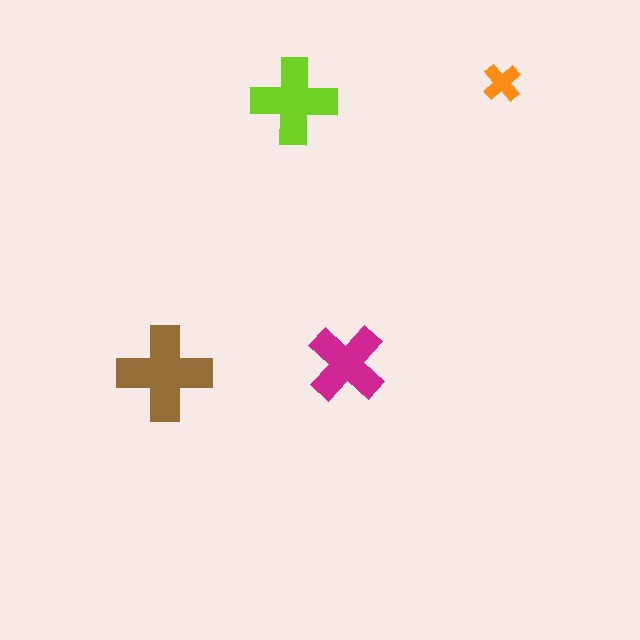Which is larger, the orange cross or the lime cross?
The lime one.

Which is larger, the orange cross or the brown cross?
The brown one.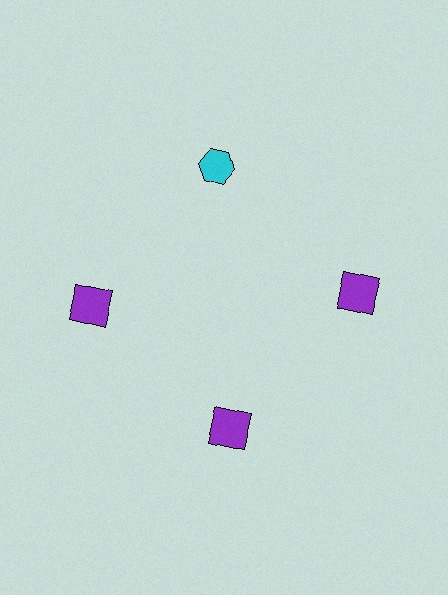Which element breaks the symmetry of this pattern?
The cyan hexagon at roughly the 12 o'clock position breaks the symmetry. All other shapes are purple squares.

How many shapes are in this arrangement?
There are 4 shapes arranged in a ring pattern.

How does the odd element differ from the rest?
It differs in both color (cyan instead of purple) and shape (hexagon instead of square).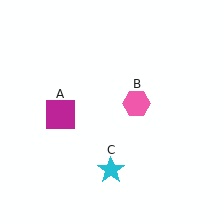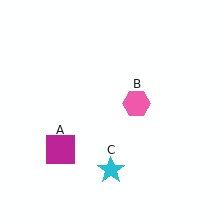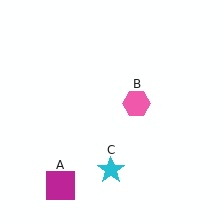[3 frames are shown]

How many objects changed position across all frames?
1 object changed position: magenta square (object A).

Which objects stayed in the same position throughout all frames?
Pink hexagon (object B) and cyan star (object C) remained stationary.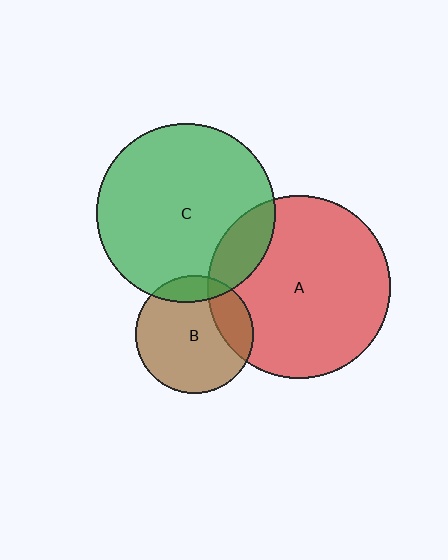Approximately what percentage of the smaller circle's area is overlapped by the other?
Approximately 20%.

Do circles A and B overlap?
Yes.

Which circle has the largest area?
Circle A (red).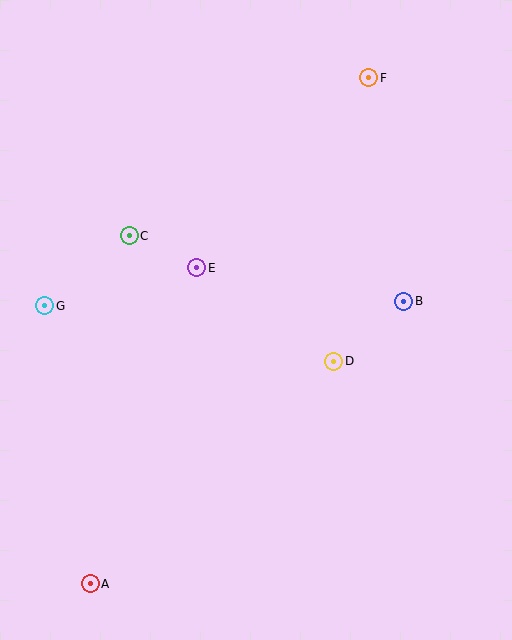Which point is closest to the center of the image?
Point E at (197, 268) is closest to the center.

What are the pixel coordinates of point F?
Point F is at (369, 78).